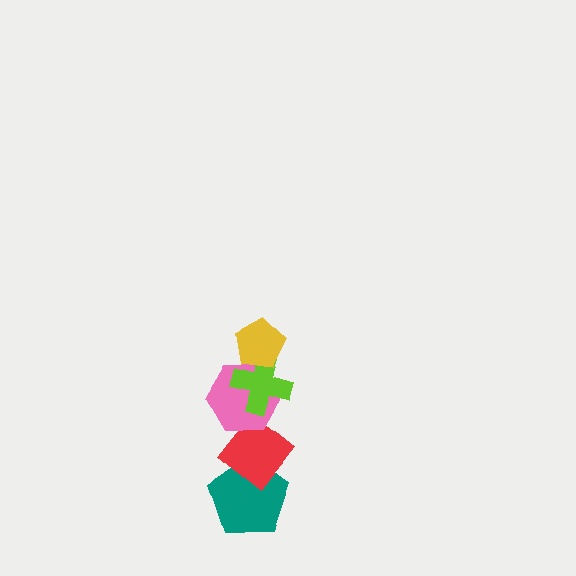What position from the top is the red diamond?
The red diamond is 4th from the top.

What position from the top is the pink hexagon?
The pink hexagon is 3rd from the top.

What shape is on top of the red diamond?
The pink hexagon is on top of the red diamond.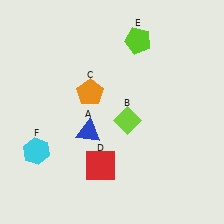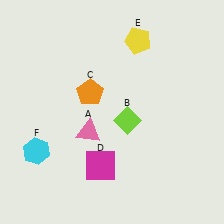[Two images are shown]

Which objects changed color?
A changed from blue to pink. D changed from red to magenta. E changed from lime to yellow.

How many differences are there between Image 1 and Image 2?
There are 3 differences between the two images.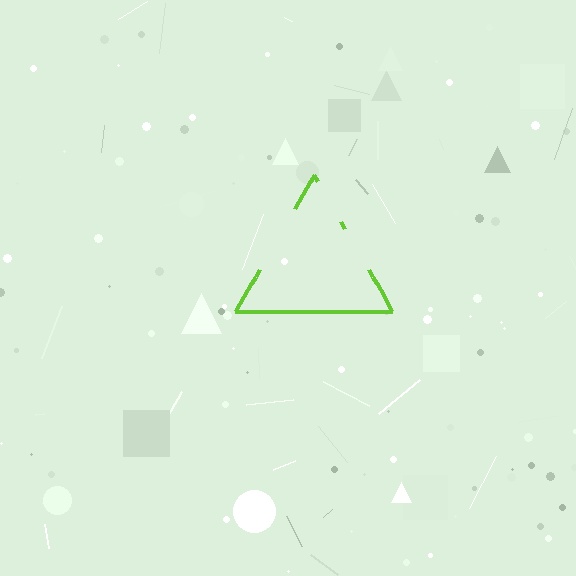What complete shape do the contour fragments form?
The contour fragments form a triangle.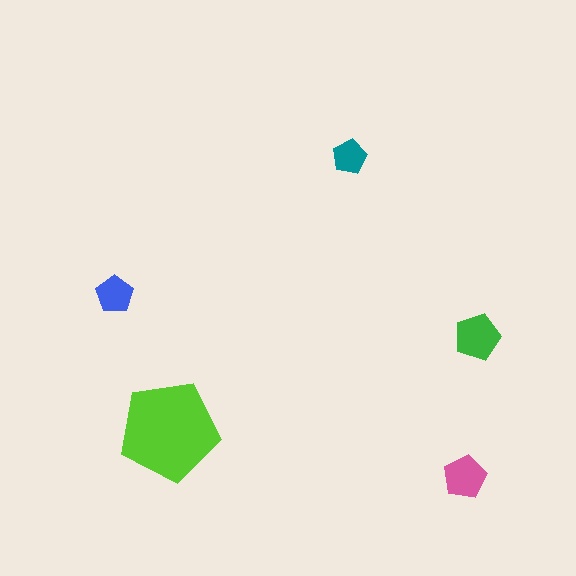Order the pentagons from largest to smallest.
the lime one, the green one, the pink one, the blue one, the teal one.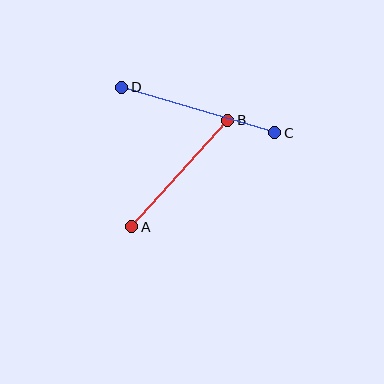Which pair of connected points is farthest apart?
Points C and D are farthest apart.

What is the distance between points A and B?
The distance is approximately 143 pixels.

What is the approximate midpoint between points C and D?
The midpoint is at approximately (198, 110) pixels.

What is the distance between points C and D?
The distance is approximately 159 pixels.